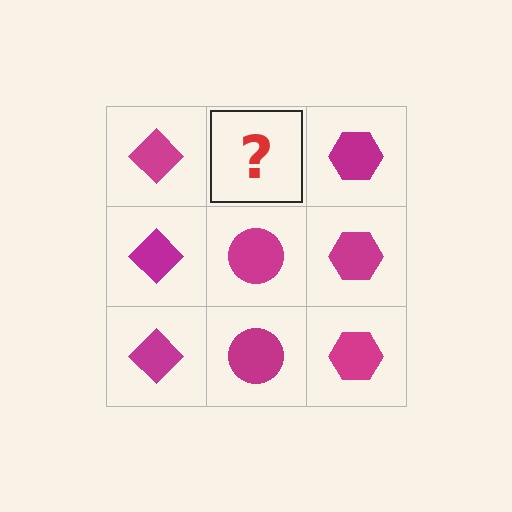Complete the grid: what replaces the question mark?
The question mark should be replaced with a magenta circle.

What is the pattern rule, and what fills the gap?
The rule is that each column has a consistent shape. The gap should be filled with a magenta circle.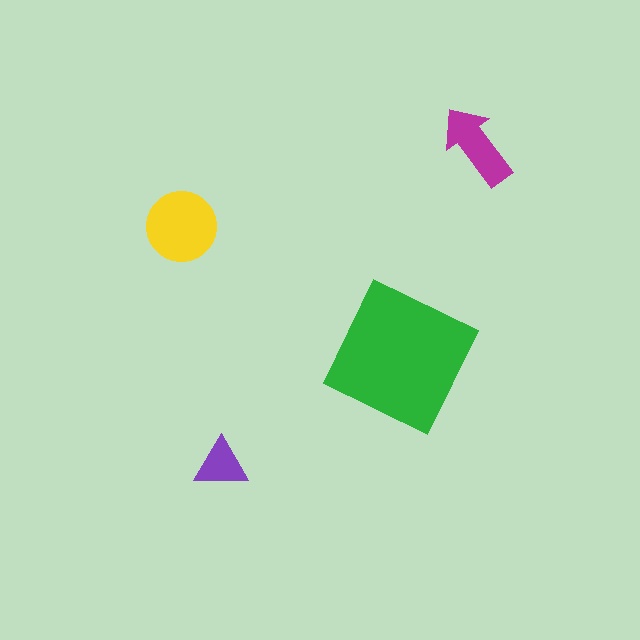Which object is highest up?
The magenta arrow is topmost.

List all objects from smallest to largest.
The purple triangle, the magenta arrow, the yellow circle, the green square.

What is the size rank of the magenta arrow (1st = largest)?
3rd.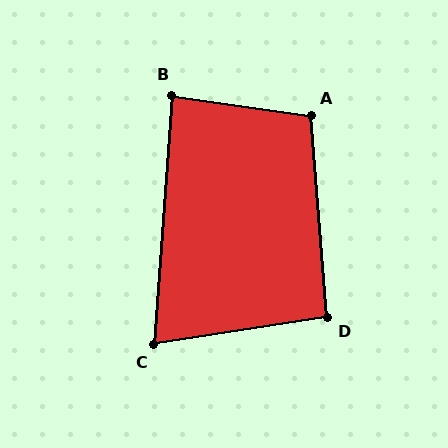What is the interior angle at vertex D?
Approximately 94 degrees (approximately right).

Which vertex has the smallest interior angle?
C, at approximately 77 degrees.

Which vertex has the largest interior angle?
A, at approximately 103 degrees.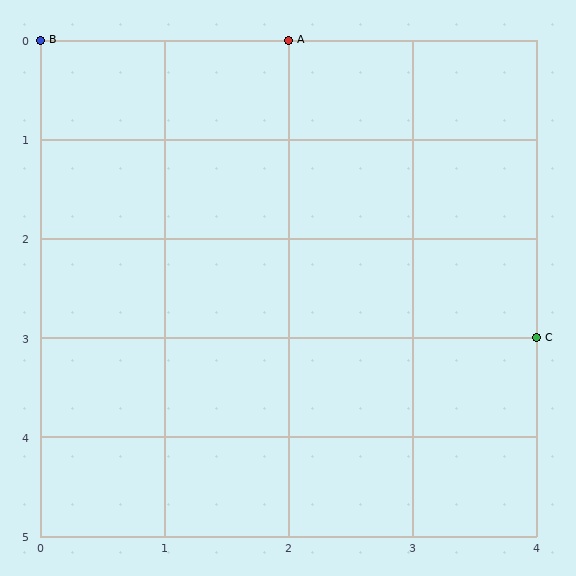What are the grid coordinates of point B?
Point B is at grid coordinates (0, 0).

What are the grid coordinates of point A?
Point A is at grid coordinates (2, 0).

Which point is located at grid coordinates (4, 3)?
Point C is at (4, 3).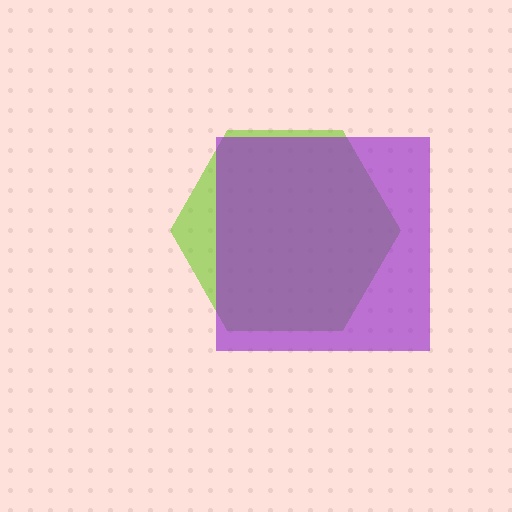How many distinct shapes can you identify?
There are 2 distinct shapes: a lime hexagon, a purple square.